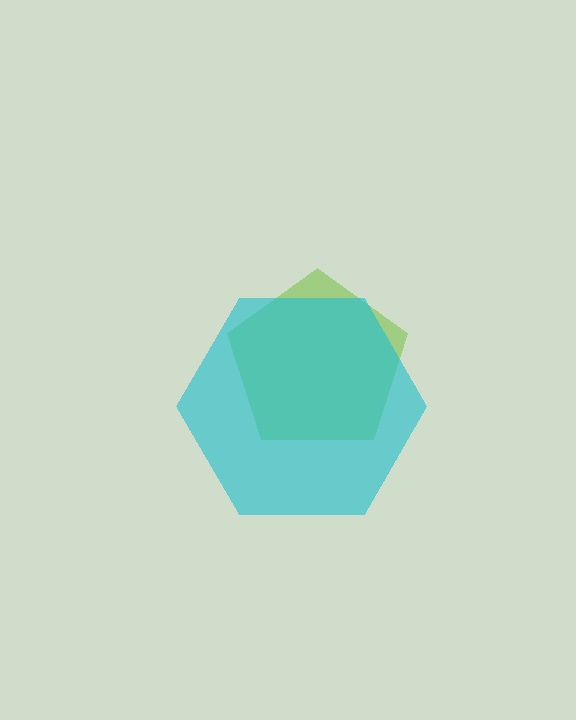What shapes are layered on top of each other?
The layered shapes are: a lime pentagon, a cyan hexagon.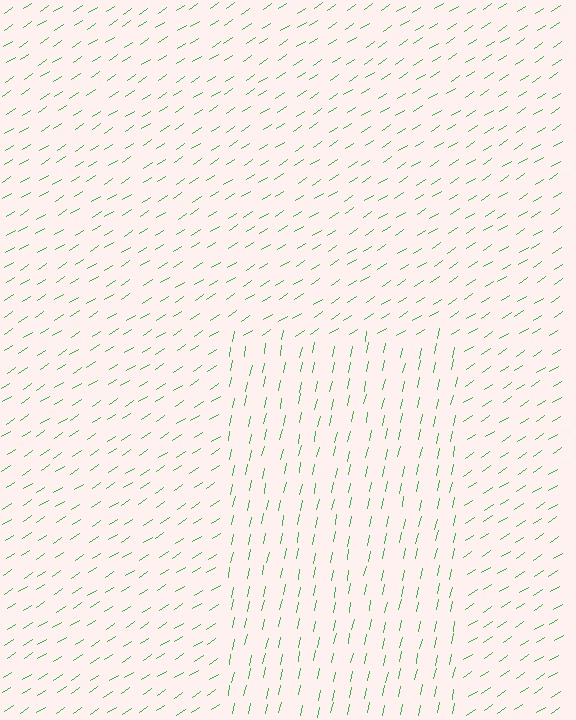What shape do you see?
I see a rectangle.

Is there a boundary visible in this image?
Yes, there is a texture boundary formed by a change in line orientation.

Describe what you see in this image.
The image is filled with small green line segments. A rectangle region in the image has lines oriented differently from the surrounding lines, creating a visible texture boundary.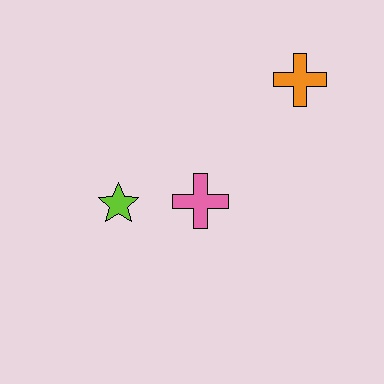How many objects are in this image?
There are 3 objects.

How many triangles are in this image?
There are no triangles.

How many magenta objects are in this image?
There are no magenta objects.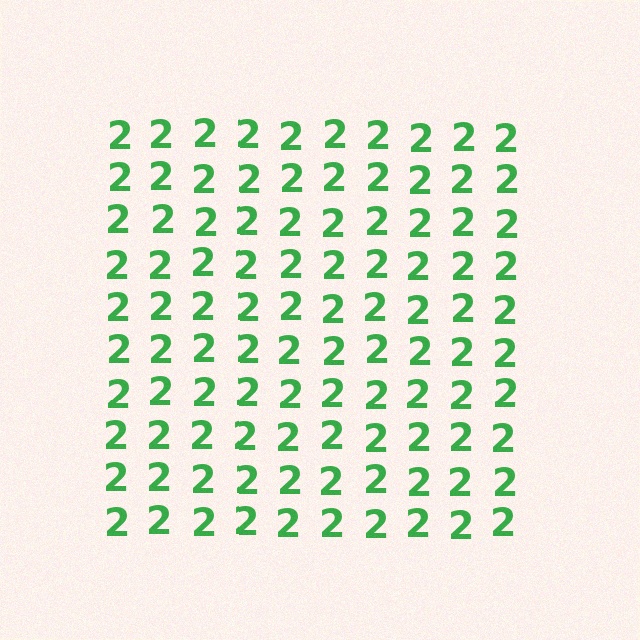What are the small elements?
The small elements are digit 2's.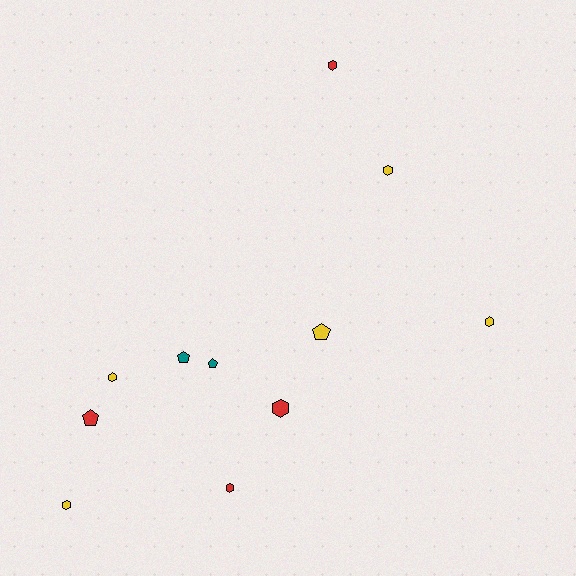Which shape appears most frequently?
Hexagon, with 7 objects.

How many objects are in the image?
There are 11 objects.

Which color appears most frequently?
Yellow, with 5 objects.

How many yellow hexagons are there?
There are 4 yellow hexagons.